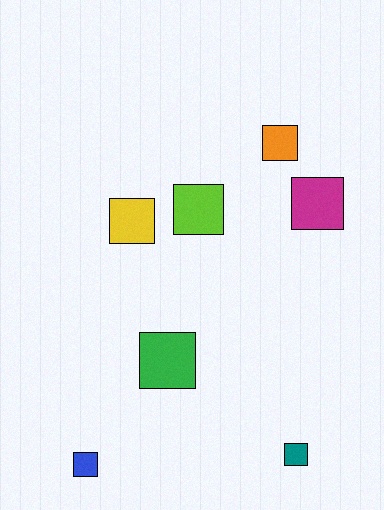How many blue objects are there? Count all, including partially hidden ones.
There is 1 blue object.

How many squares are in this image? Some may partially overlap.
There are 7 squares.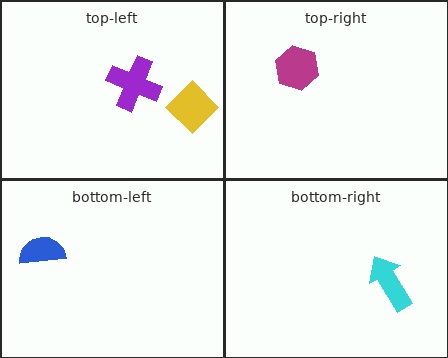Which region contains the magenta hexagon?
The top-right region.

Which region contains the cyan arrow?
The bottom-right region.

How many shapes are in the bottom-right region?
1.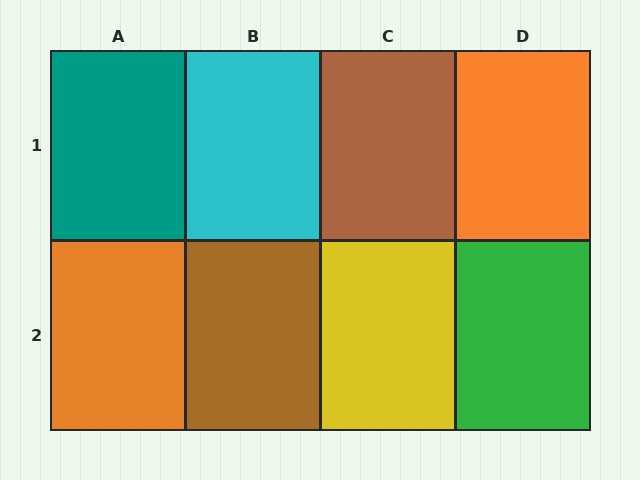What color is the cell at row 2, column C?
Yellow.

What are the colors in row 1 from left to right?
Teal, cyan, brown, orange.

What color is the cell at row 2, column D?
Green.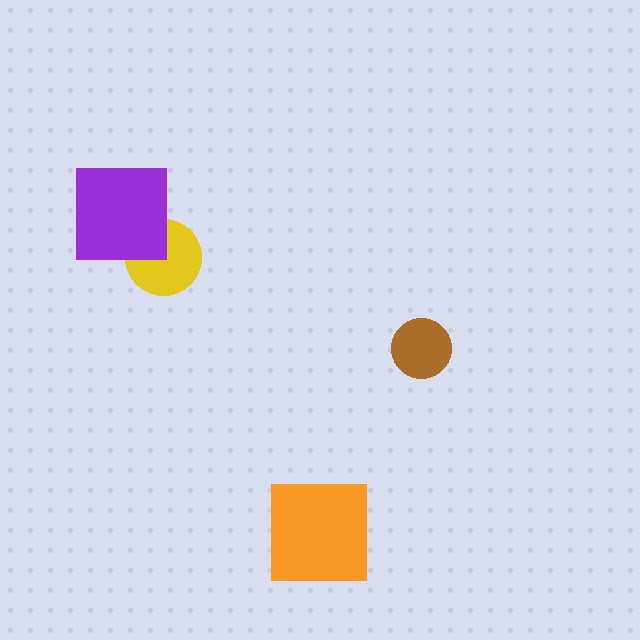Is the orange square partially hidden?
No, no other shape covers it.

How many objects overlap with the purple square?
1 object overlaps with the purple square.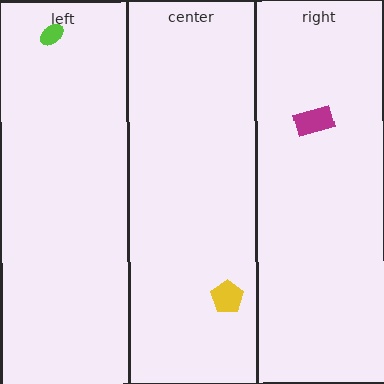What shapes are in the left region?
The lime ellipse.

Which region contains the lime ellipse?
The left region.